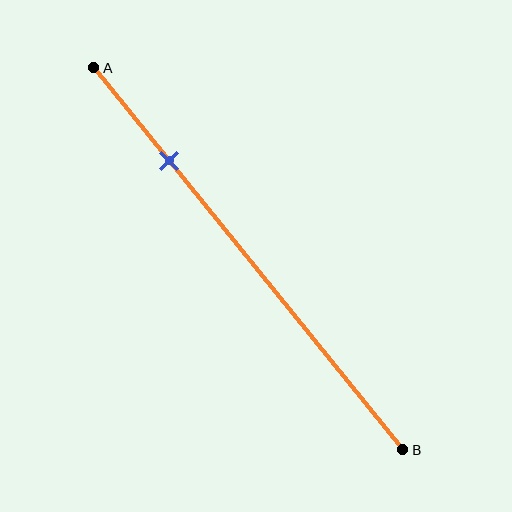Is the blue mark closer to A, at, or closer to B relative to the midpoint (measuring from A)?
The blue mark is closer to point A than the midpoint of segment AB.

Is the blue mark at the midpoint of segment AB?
No, the mark is at about 25% from A, not at the 50% midpoint.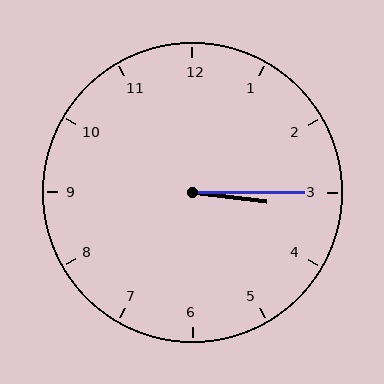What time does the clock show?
3:15.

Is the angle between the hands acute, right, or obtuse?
It is acute.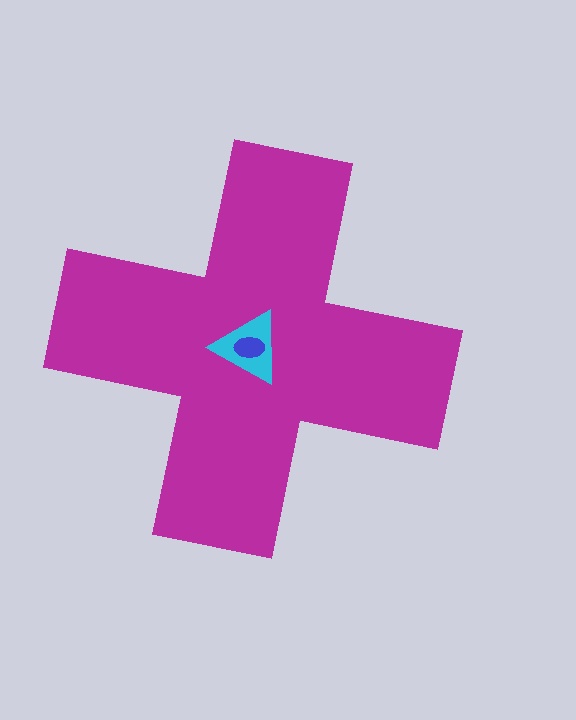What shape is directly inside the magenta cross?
The cyan triangle.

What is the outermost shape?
The magenta cross.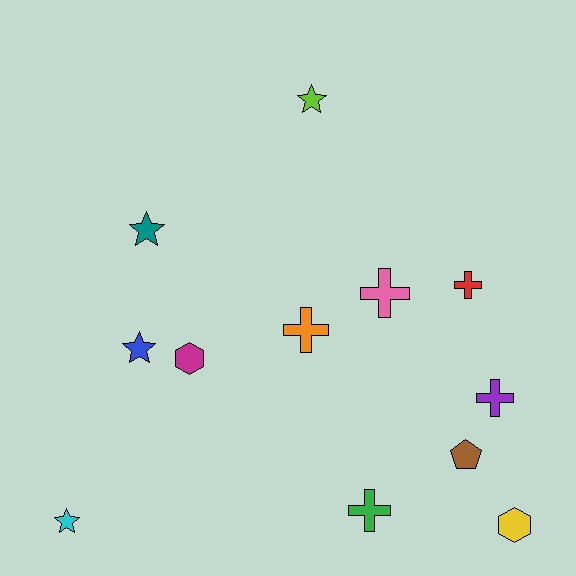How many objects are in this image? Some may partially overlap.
There are 12 objects.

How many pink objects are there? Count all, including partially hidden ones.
There is 1 pink object.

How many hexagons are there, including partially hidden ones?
There are 2 hexagons.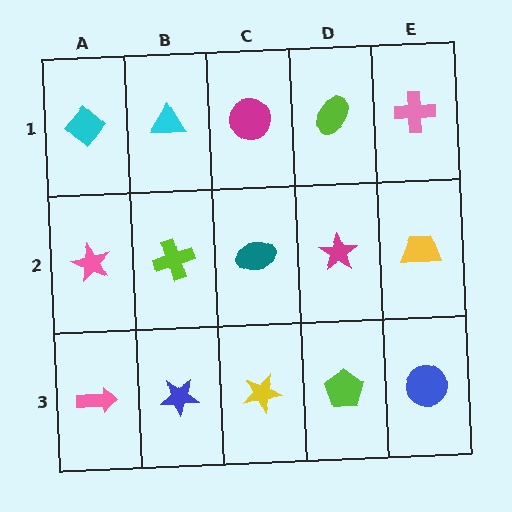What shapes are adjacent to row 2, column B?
A cyan triangle (row 1, column B), a blue star (row 3, column B), a pink star (row 2, column A), a teal ellipse (row 2, column C).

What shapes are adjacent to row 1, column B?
A lime cross (row 2, column B), a cyan diamond (row 1, column A), a magenta circle (row 1, column C).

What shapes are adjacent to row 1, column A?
A pink star (row 2, column A), a cyan triangle (row 1, column B).